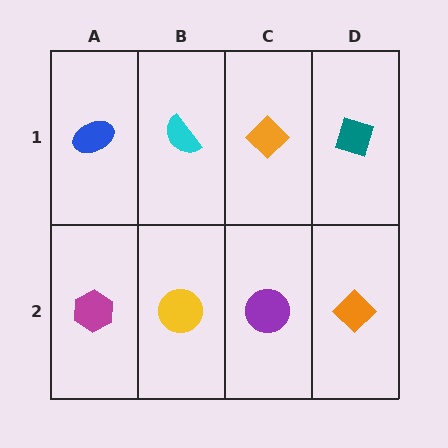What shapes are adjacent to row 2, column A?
A blue ellipse (row 1, column A), a yellow circle (row 2, column B).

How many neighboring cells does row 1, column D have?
2.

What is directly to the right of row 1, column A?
A cyan semicircle.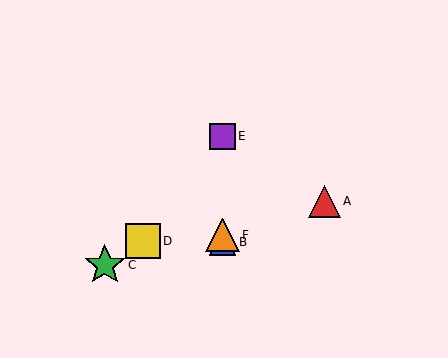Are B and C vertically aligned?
No, B is at x≈222 and C is at x≈105.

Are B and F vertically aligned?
Yes, both are at x≈222.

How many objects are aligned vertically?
3 objects (B, E, F) are aligned vertically.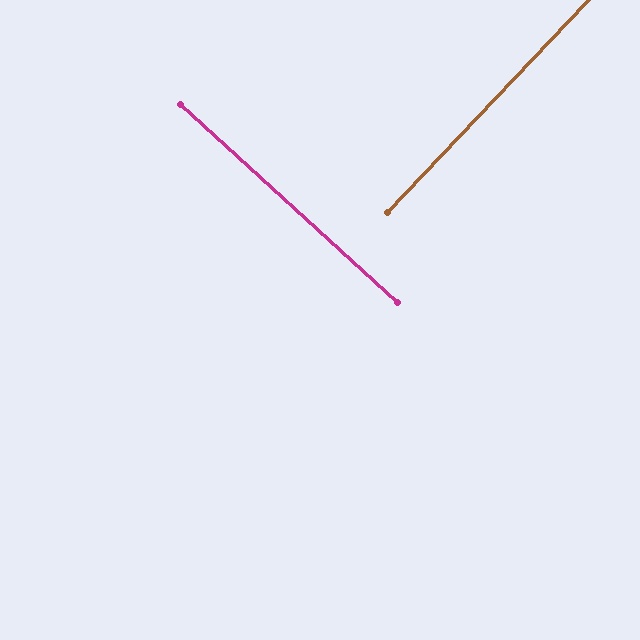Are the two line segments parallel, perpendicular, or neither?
Perpendicular — they meet at approximately 89°.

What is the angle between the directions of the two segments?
Approximately 89 degrees.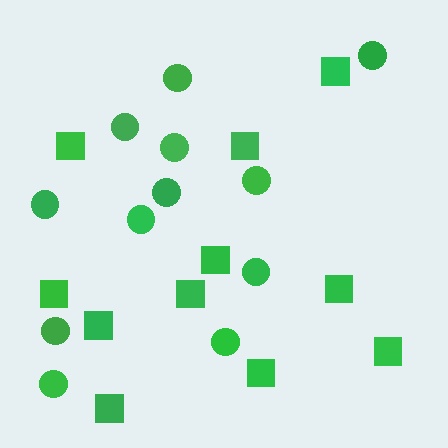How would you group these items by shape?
There are 2 groups: one group of squares (11) and one group of circles (12).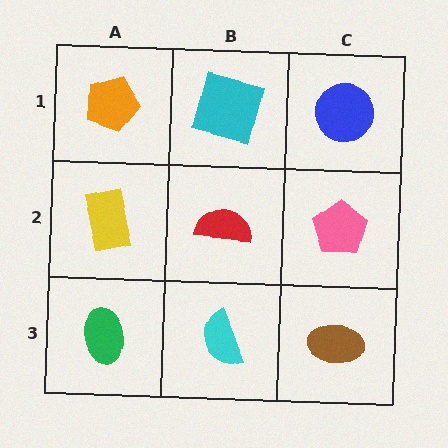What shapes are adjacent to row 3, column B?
A red semicircle (row 2, column B), a green ellipse (row 3, column A), a brown ellipse (row 3, column C).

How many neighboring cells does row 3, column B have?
3.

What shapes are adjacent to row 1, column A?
A yellow rectangle (row 2, column A), a cyan square (row 1, column B).